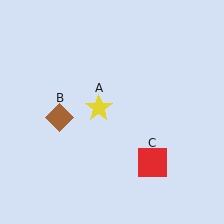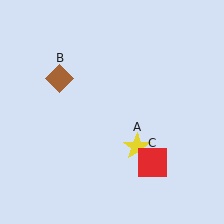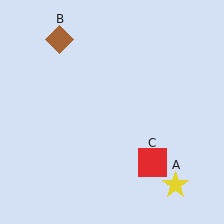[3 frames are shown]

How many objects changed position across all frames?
2 objects changed position: yellow star (object A), brown diamond (object B).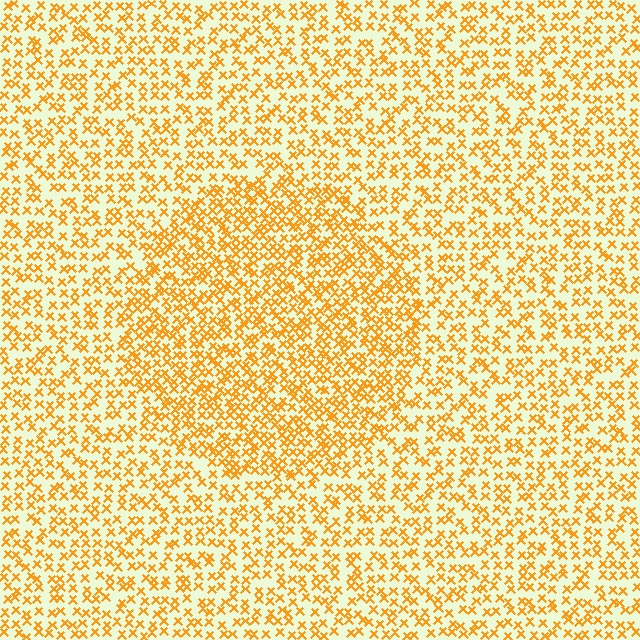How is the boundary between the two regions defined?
The boundary is defined by a change in element density (approximately 1.6x ratio). All elements are the same color, size, and shape.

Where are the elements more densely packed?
The elements are more densely packed inside the circle boundary.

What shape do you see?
I see a circle.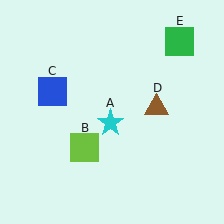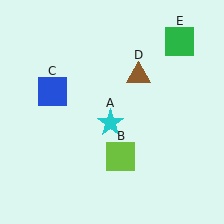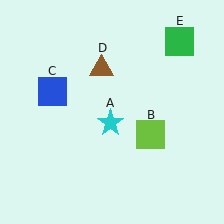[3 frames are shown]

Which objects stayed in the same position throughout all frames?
Cyan star (object A) and blue square (object C) and green square (object E) remained stationary.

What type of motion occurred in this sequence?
The lime square (object B), brown triangle (object D) rotated counterclockwise around the center of the scene.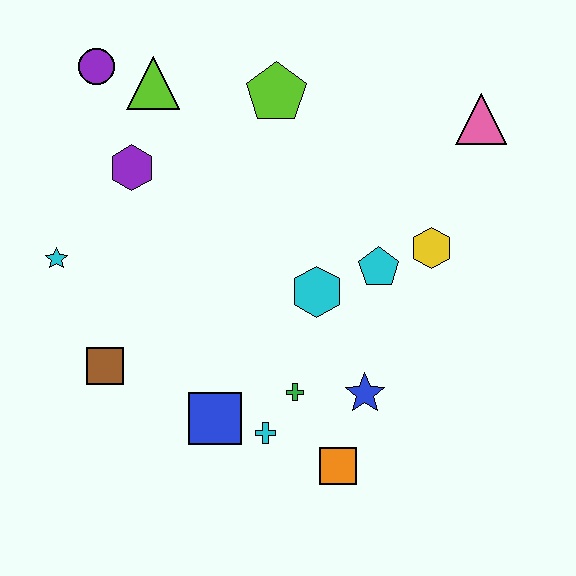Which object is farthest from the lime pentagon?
The orange square is farthest from the lime pentagon.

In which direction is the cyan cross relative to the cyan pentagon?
The cyan cross is below the cyan pentagon.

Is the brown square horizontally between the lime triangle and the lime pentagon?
No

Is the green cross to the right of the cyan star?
Yes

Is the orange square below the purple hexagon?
Yes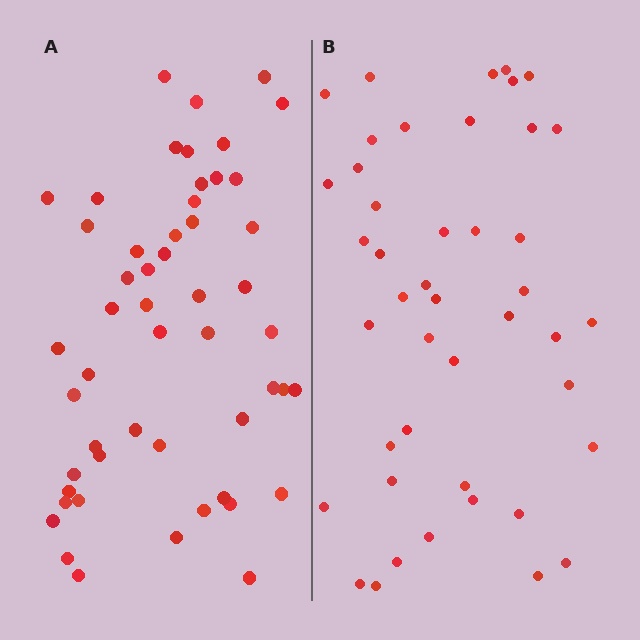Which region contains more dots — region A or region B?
Region A (the left region) has more dots.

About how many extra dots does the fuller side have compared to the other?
Region A has roughly 8 or so more dots than region B.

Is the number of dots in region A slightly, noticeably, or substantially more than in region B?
Region A has only slightly more — the two regions are fairly close. The ratio is roughly 1.2 to 1.